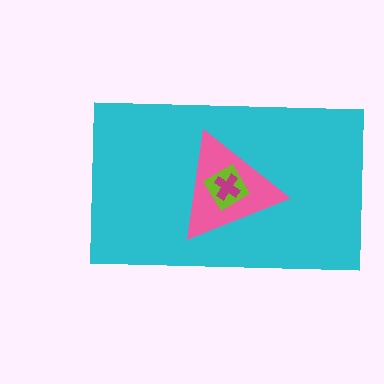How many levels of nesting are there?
4.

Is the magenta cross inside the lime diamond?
Yes.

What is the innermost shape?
The magenta cross.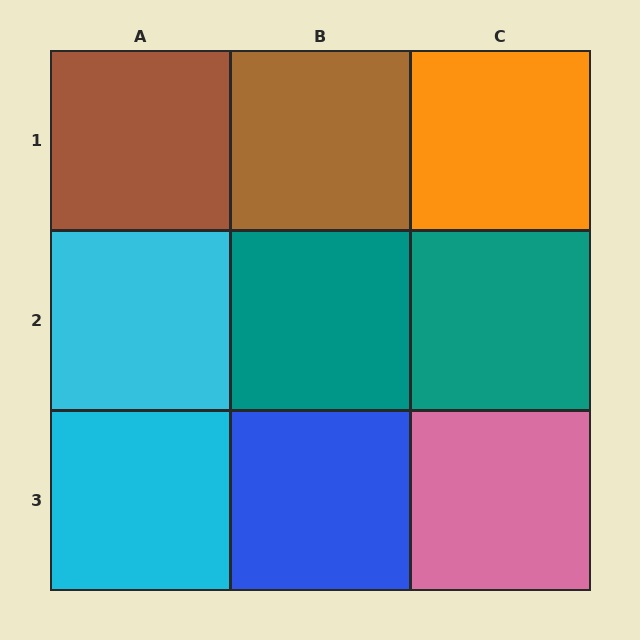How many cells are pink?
1 cell is pink.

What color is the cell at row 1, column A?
Brown.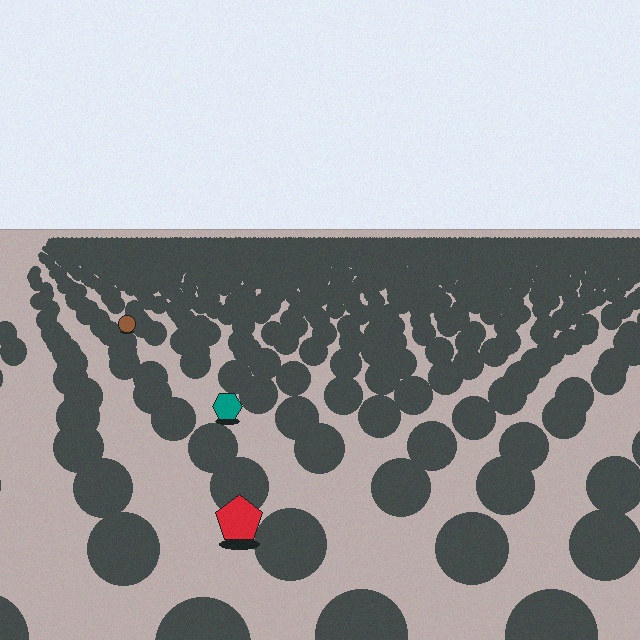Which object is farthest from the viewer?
The brown circle is farthest from the viewer. It appears smaller and the ground texture around it is denser.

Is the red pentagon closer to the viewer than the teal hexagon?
Yes. The red pentagon is closer — you can tell from the texture gradient: the ground texture is coarser near it.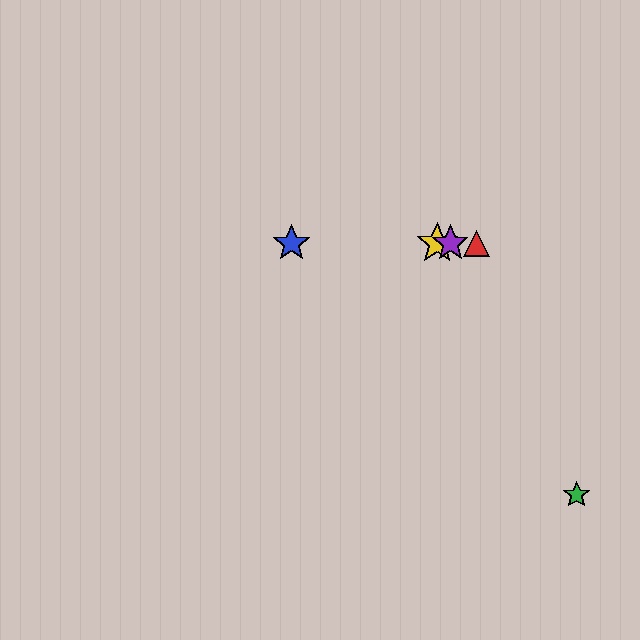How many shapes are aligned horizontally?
4 shapes (the red triangle, the blue star, the yellow star, the purple star) are aligned horizontally.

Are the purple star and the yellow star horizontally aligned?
Yes, both are at y≈243.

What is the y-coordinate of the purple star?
The purple star is at y≈243.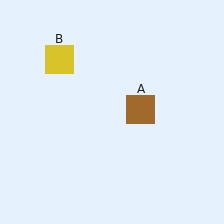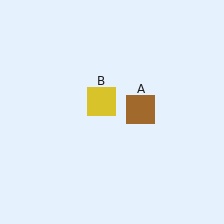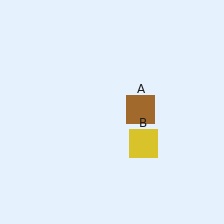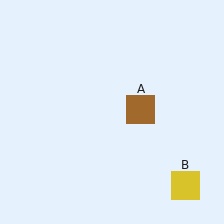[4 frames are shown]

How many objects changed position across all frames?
1 object changed position: yellow square (object B).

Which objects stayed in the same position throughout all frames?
Brown square (object A) remained stationary.